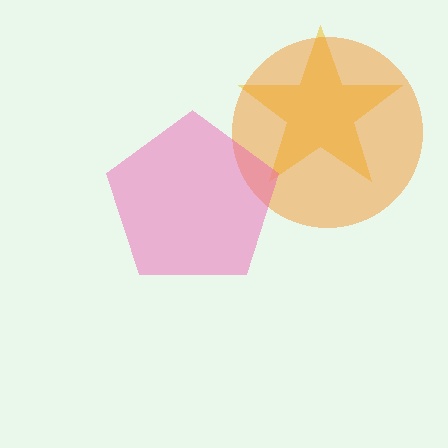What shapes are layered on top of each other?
The layered shapes are: a yellow star, an orange circle, a pink pentagon.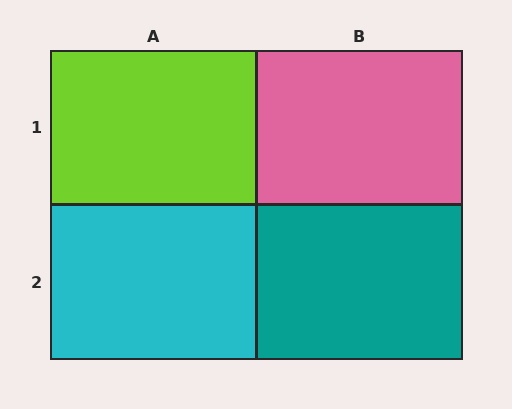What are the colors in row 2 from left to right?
Cyan, teal.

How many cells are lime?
1 cell is lime.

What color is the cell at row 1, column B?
Pink.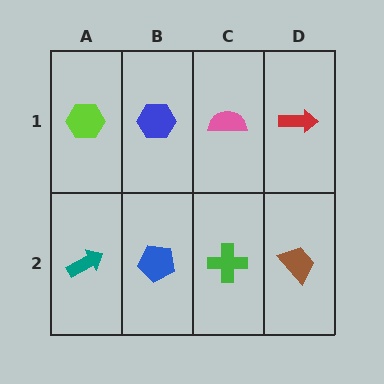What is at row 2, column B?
A blue pentagon.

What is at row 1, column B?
A blue hexagon.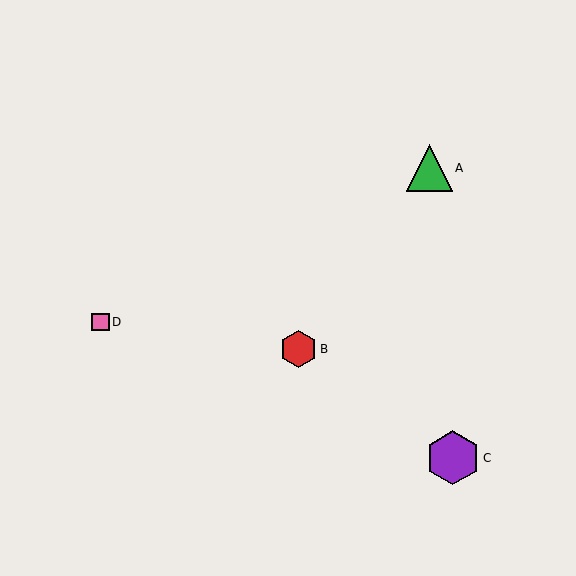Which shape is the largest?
The purple hexagon (labeled C) is the largest.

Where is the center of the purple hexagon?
The center of the purple hexagon is at (453, 458).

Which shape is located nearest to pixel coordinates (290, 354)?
The red hexagon (labeled B) at (298, 349) is nearest to that location.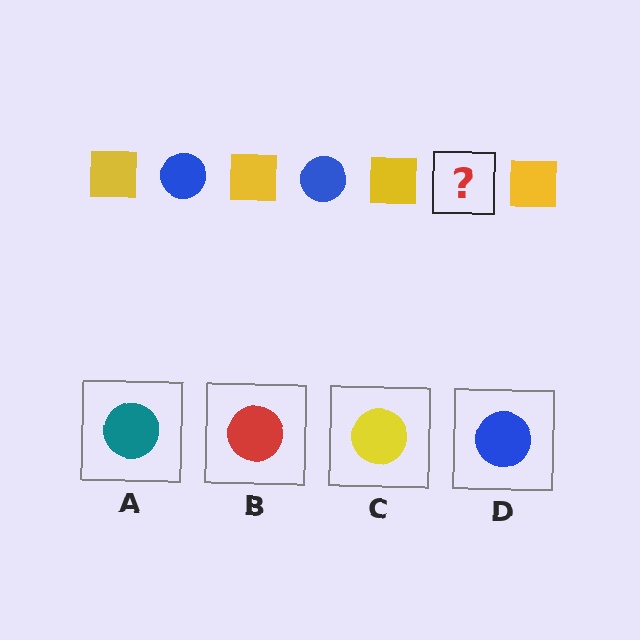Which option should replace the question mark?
Option D.